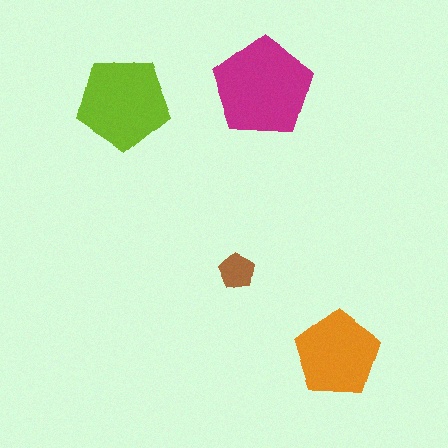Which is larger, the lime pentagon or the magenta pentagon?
The magenta one.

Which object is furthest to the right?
The orange pentagon is rightmost.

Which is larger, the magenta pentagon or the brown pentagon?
The magenta one.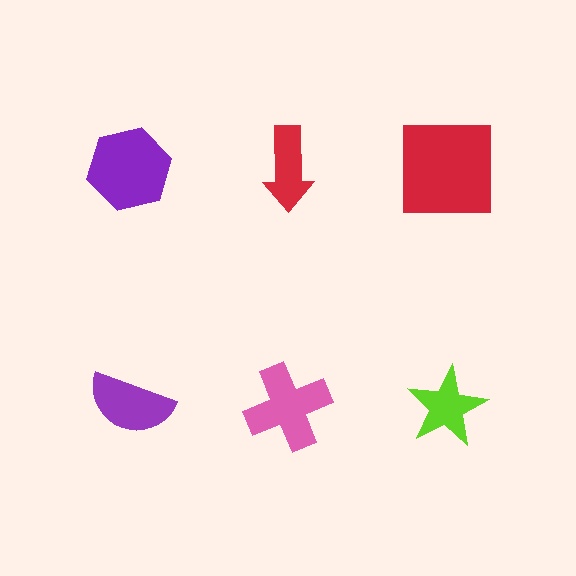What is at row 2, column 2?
A pink cross.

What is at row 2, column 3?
A lime star.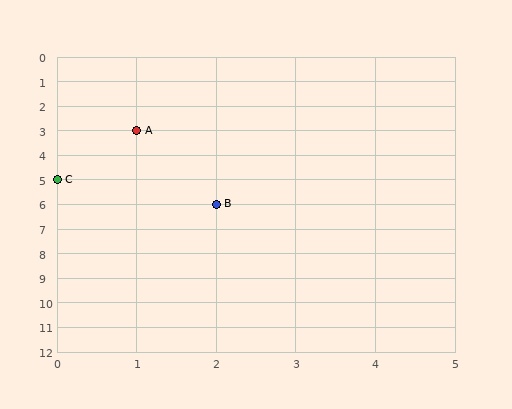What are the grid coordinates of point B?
Point B is at grid coordinates (2, 6).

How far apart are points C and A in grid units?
Points C and A are 1 column and 2 rows apart (about 2.2 grid units diagonally).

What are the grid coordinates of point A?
Point A is at grid coordinates (1, 3).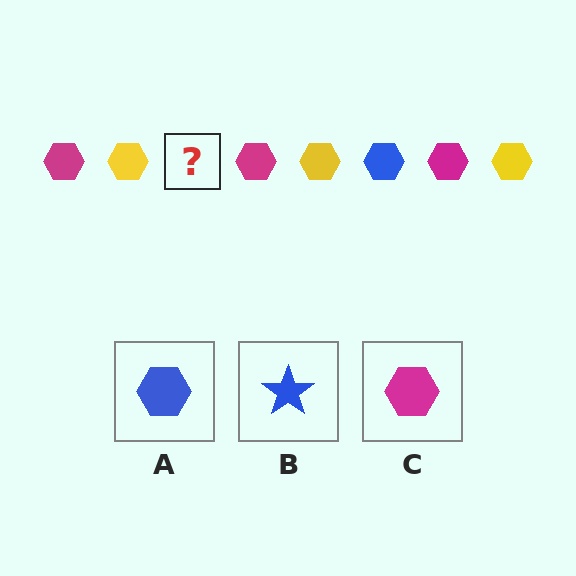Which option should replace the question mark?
Option A.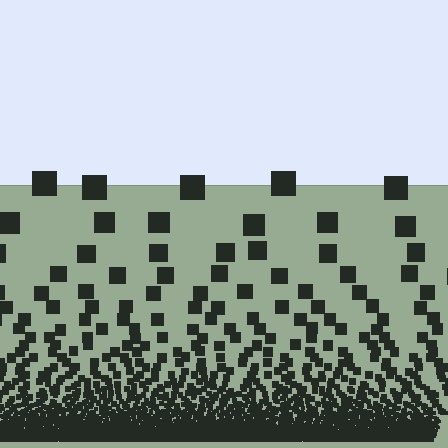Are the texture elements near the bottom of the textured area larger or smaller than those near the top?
Smaller. The gradient is inverted — elements near the bottom are smaller and denser.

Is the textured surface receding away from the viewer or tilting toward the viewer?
The surface appears to tilt toward the viewer. Texture elements get larger and sparser toward the top.